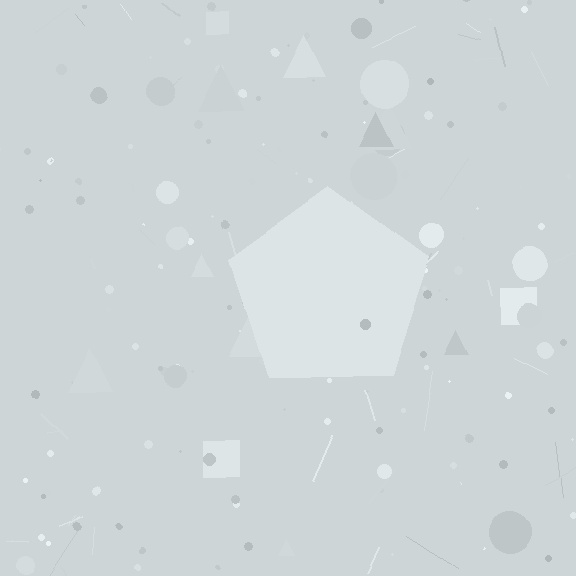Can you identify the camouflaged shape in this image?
The camouflaged shape is a pentagon.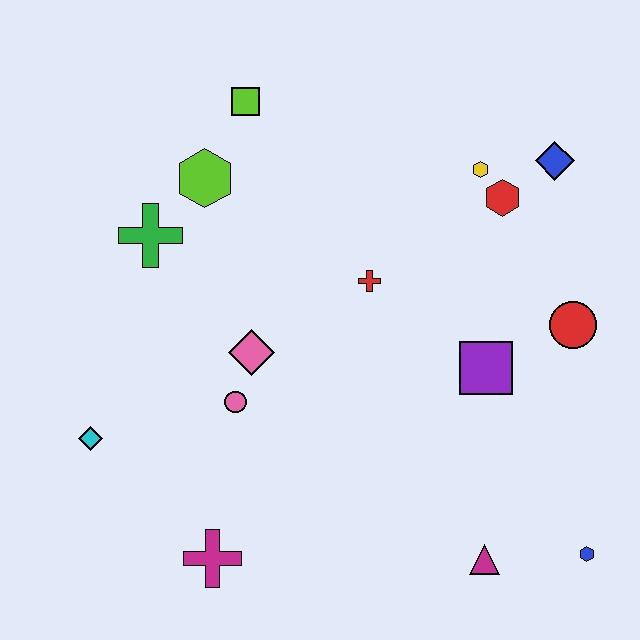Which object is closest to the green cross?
The lime hexagon is closest to the green cross.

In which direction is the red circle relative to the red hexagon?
The red circle is below the red hexagon.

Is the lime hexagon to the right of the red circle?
No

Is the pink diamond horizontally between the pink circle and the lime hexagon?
No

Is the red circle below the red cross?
Yes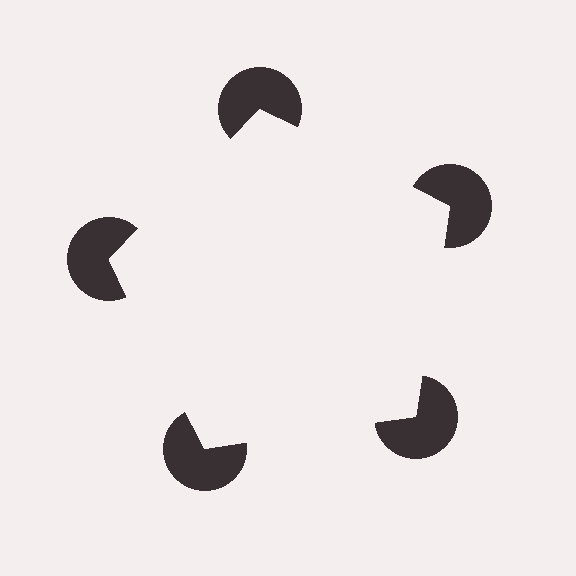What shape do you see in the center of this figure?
An illusory pentagon — its edges are inferred from the aligned wedge cuts in the pac-man discs, not physically drawn.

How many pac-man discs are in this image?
There are 5 — one at each vertex of the illusory pentagon.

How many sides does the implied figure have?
5 sides.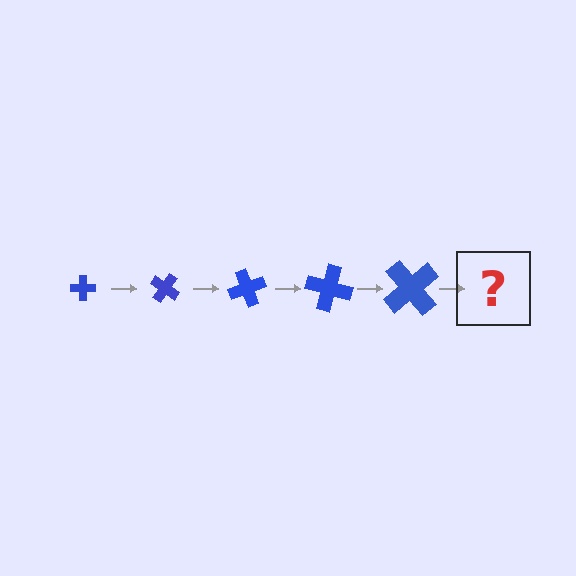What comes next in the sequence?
The next element should be a cross, larger than the previous one and rotated 175 degrees from the start.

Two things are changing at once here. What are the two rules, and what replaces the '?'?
The two rules are that the cross grows larger each step and it rotates 35 degrees each step. The '?' should be a cross, larger than the previous one and rotated 175 degrees from the start.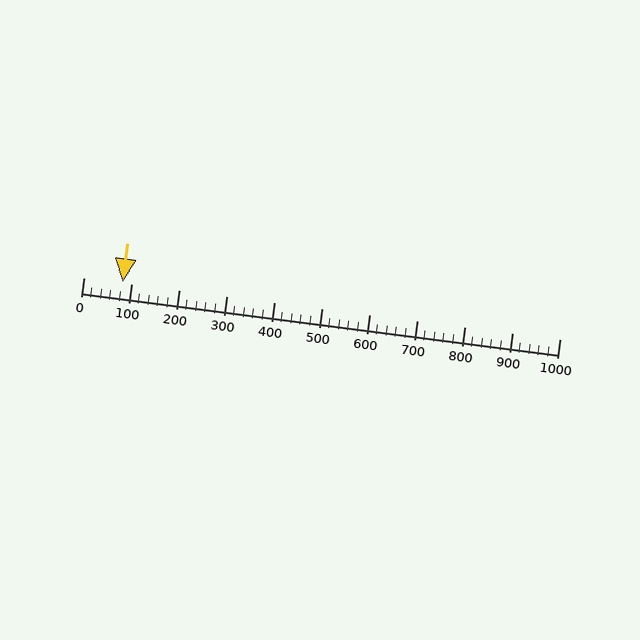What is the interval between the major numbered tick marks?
The major tick marks are spaced 100 units apart.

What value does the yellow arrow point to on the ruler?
The yellow arrow points to approximately 81.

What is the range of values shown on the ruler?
The ruler shows values from 0 to 1000.